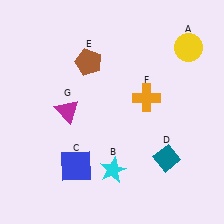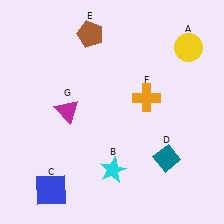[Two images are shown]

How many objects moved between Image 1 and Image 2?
2 objects moved between the two images.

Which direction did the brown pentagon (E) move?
The brown pentagon (E) moved up.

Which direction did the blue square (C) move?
The blue square (C) moved left.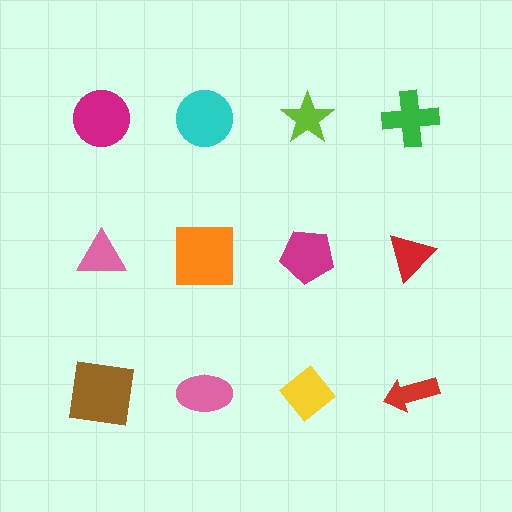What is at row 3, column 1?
A brown square.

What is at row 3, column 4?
A red arrow.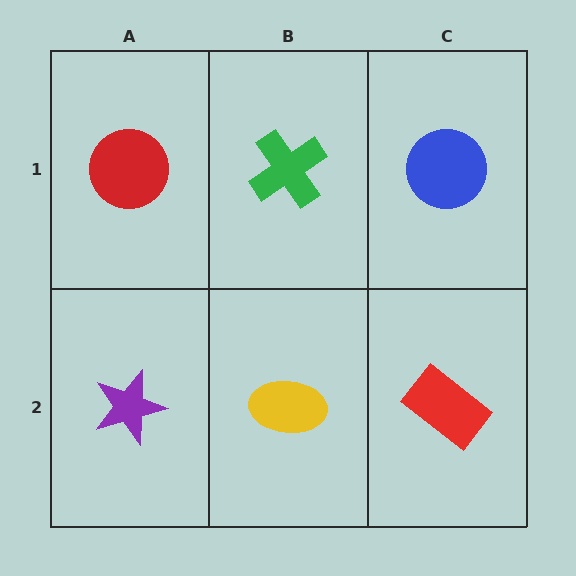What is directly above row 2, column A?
A red circle.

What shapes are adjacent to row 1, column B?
A yellow ellipse (row 2, column B), a red circle (row 1, column A), a blue circle (row 1, column C).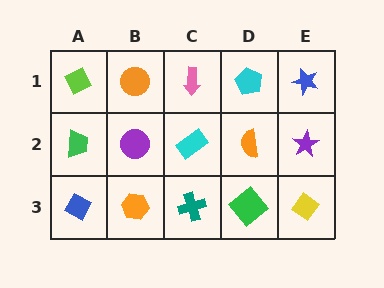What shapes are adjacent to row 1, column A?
A green trapezoid (row 2, column A), an orange circle (row 1, column B).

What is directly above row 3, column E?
A purple star.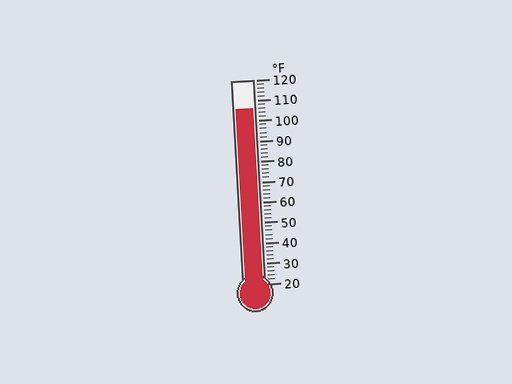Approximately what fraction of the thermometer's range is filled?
The thermometer is filled to approximately 85% of its range.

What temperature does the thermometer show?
The thermometer shows approximately 106°F.